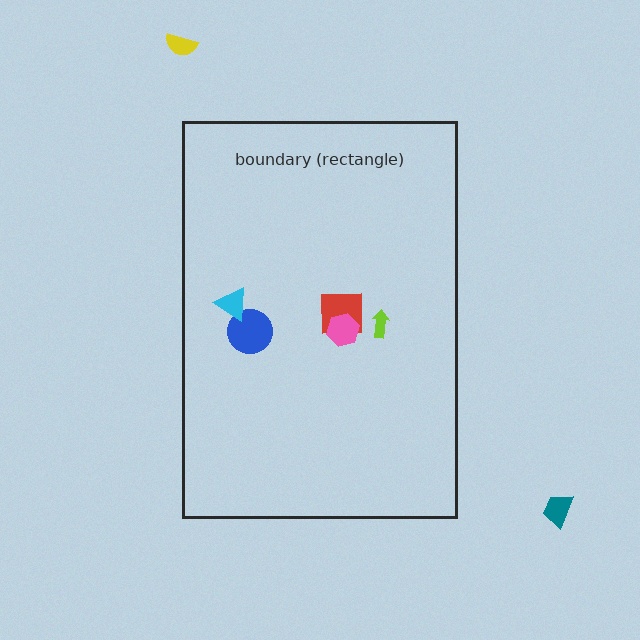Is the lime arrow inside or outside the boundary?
Inside.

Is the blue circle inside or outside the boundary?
Inside.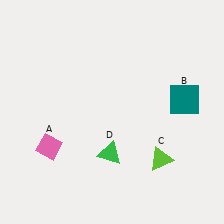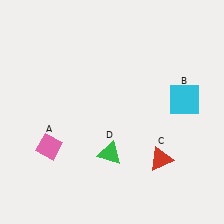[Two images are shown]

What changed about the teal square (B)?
In Image 1, B is teal. In Image 2, it changed to cyan.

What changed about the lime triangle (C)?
In Image 1, C is lime. In Image 2, it changed to red.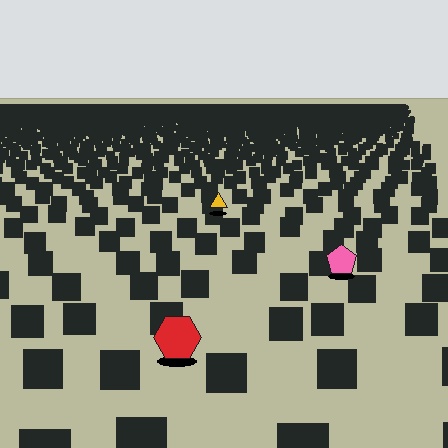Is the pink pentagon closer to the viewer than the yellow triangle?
Yes. The pink pentagon is closer — you can tell from the texture gradient: the ground texture is coarser near it.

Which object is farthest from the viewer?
The yellow triangle is farthest from the viewer. It appears smaller and the ground texture around it is denser.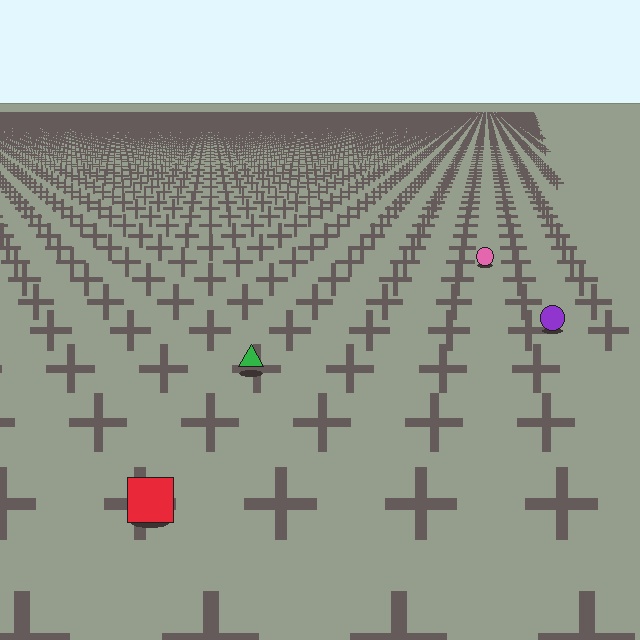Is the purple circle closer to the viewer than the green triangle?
No. The green triangle is closer — you can tell from the texture gradient: the ground texture is coarser near it.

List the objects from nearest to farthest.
From nearest to farthest: the red square, the green triangle, the purple circle, the pink circle.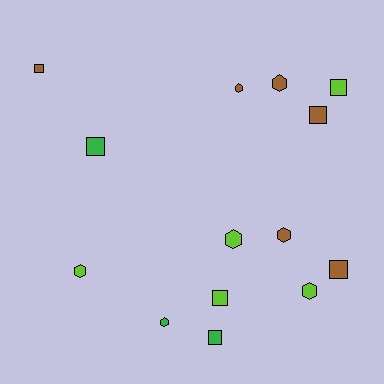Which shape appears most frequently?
Hexagon, with 7 objects.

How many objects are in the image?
There are 14 objects.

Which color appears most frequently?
Brown, with 6 objects.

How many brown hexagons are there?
There are 3 brown hexagons.